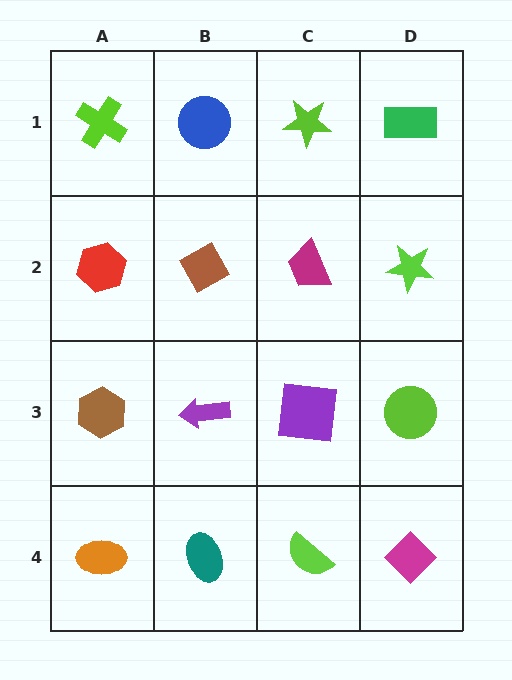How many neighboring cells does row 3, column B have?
4.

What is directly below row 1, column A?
A red hexagon.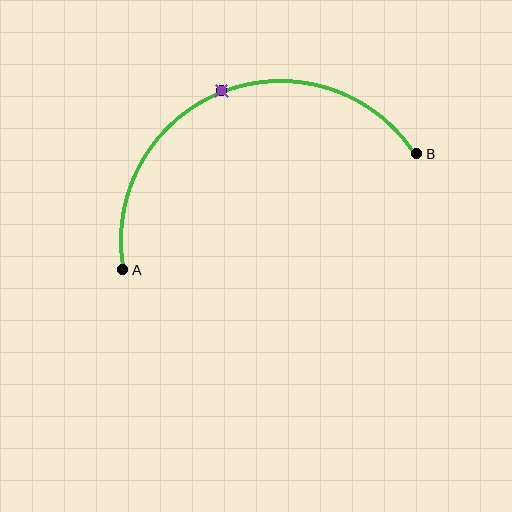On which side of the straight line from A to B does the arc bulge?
The arc bulges above the straight line connecting A and B.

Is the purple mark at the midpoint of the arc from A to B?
Yes. The purple mark lies on the arc at equal arc-length from both A and B — it is the arc midpoint.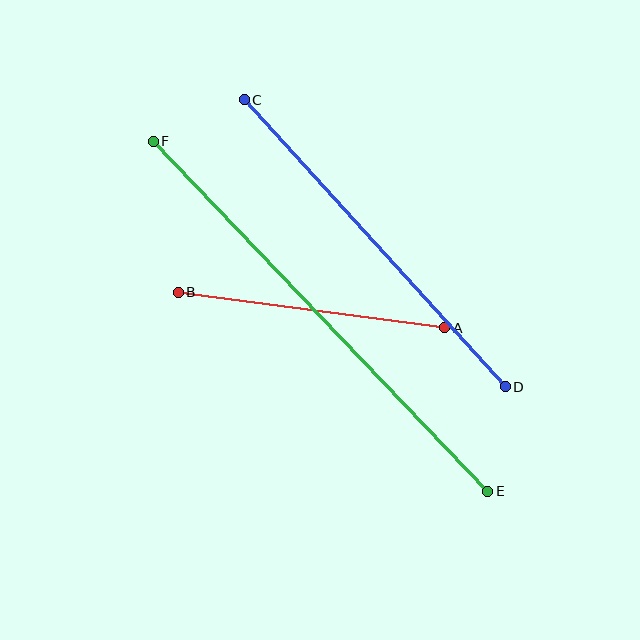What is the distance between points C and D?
The distance is approximately 388 pixels.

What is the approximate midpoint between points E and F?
The midpoint is at approximately (320, 316) pixels.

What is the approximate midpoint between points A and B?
The midpoint is at approximately (312, 310) pixels.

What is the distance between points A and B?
The distance is approximately 269 pixels.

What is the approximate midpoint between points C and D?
The midpoint is at approximately (375, 243) pixels.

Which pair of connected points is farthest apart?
Points E and F are farthest apart.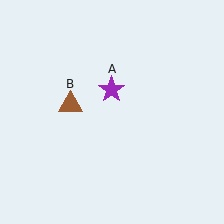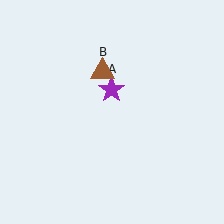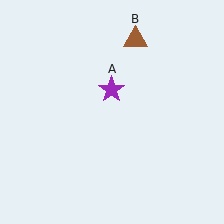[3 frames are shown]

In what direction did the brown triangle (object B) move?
The brown triangle (object B) moved up and to the right.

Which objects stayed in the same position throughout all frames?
Purple star (object A) remained stationary.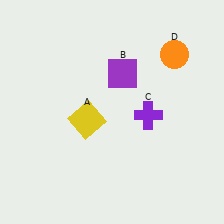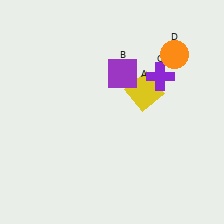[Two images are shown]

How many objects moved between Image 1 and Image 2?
2 objects moved between the two images.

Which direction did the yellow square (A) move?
The yellow square (A) moved right.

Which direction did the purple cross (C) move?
The purple cross (C) moved up.